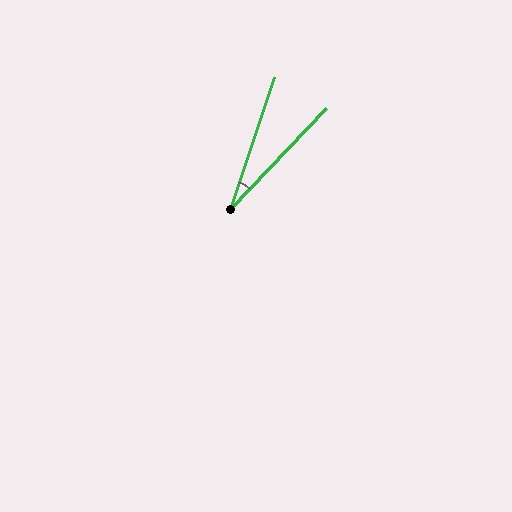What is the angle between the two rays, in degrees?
Approximately 25 degrees.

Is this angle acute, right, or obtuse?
It is acute.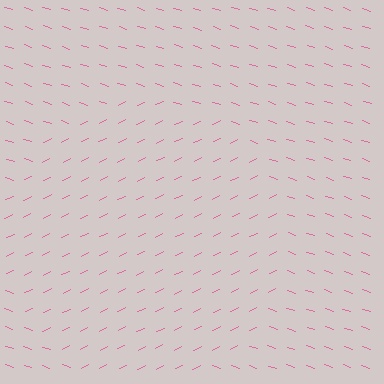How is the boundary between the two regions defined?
The boundary is defined purely by a change in line orientation (approximately 45 degrees difference). All lines are the same color and thickness.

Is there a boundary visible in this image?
Yes, there is a texture boundary formed by a change in line orientation.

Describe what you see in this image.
The image is filled with small pink line segments. A circle region in the image has lines oriented differently from the surrounding lines, creating a visible texture boundary.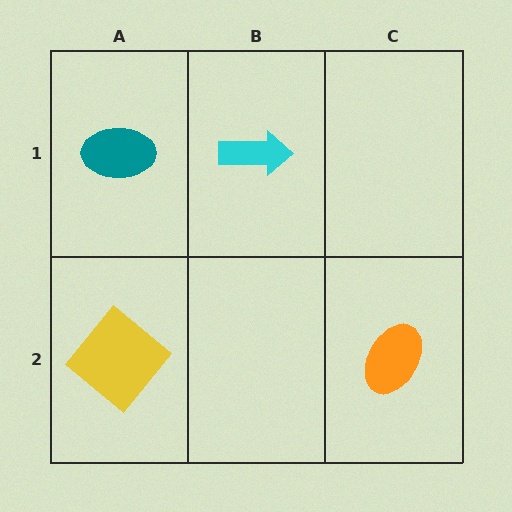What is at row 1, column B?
A cyan arrow.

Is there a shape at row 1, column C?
No, that cell is empty.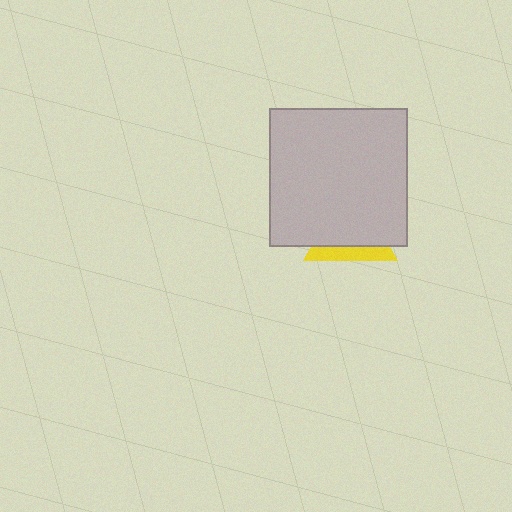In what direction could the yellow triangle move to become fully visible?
The yellow triangle could move down. That would shift it out from behind the light gray square entirely.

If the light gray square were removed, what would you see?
You would see the complete yellow triangle.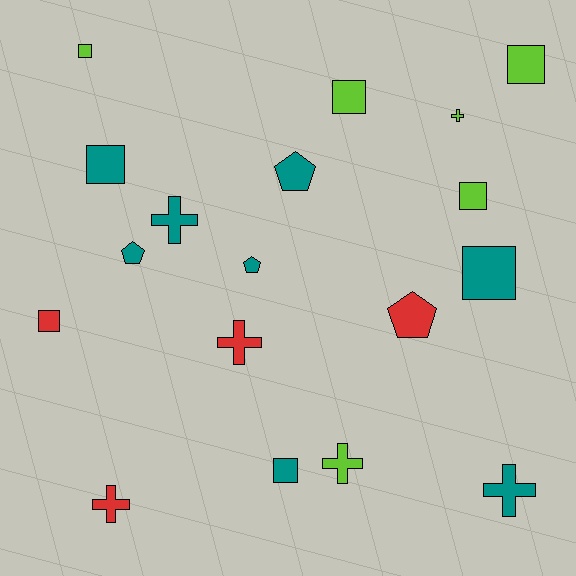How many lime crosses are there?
There are 2 lime crosses.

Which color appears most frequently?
Teal, with 8 objects.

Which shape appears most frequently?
Square, with 8 objects.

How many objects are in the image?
There are 18 objects.